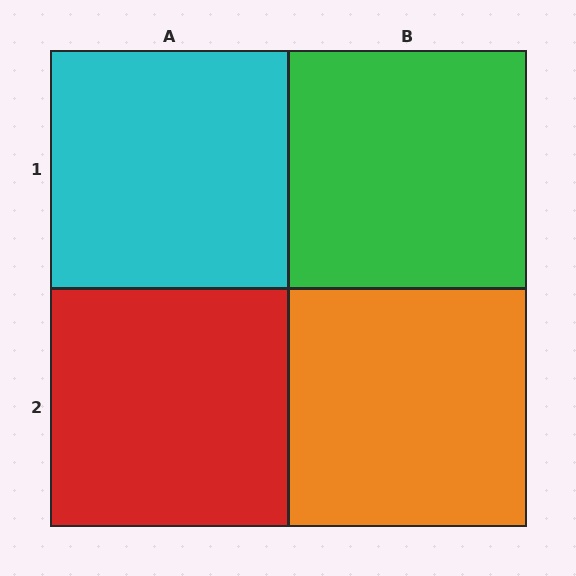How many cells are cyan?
1 cell is cyan.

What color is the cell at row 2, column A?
Red.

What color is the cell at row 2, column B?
Orange.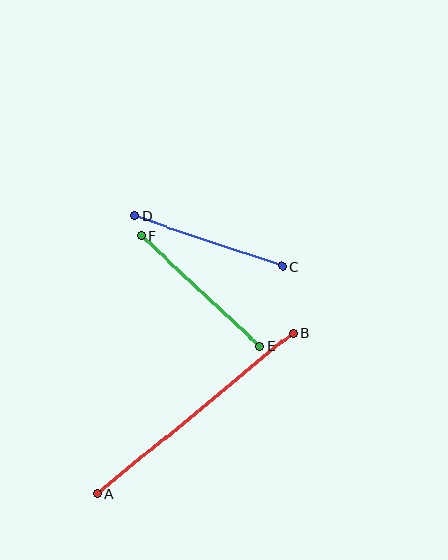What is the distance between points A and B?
The distance is approximately 253 pixels.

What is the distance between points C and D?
The distance is approximately 157 pixels.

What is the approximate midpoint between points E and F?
The midpoint is at approximately (201, 291) pixels.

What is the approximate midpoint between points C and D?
The midpoint is at approximately (208, 241) pixels.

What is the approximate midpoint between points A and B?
The midpoint is at approximately (195, 413) pixels.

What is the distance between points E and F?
The distance is approximately 162 pixels.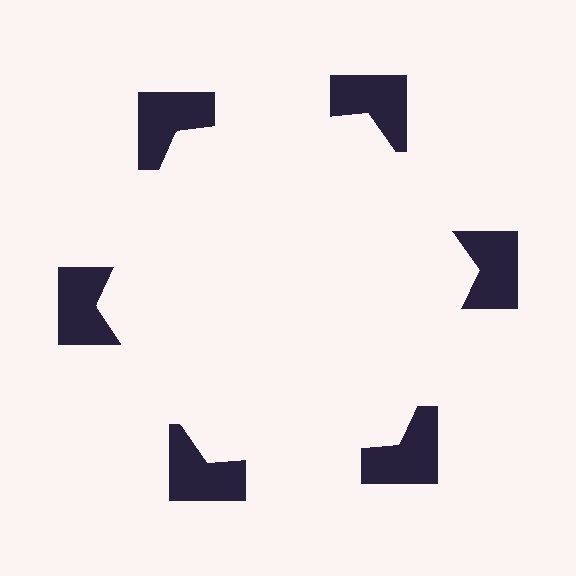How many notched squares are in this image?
There are 6 — one at each vertex of the illusory hexagon.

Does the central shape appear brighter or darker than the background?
It typically appears slightly brighter than the background, even though no actual brightness change is drawn.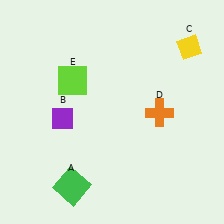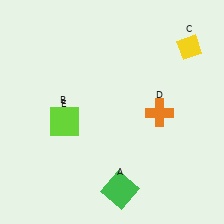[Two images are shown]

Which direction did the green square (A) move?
The green square (A) moved right.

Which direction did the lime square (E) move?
The lime square (E) moved down.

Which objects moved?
The objects that moved are: the green square (A), the lime square (E).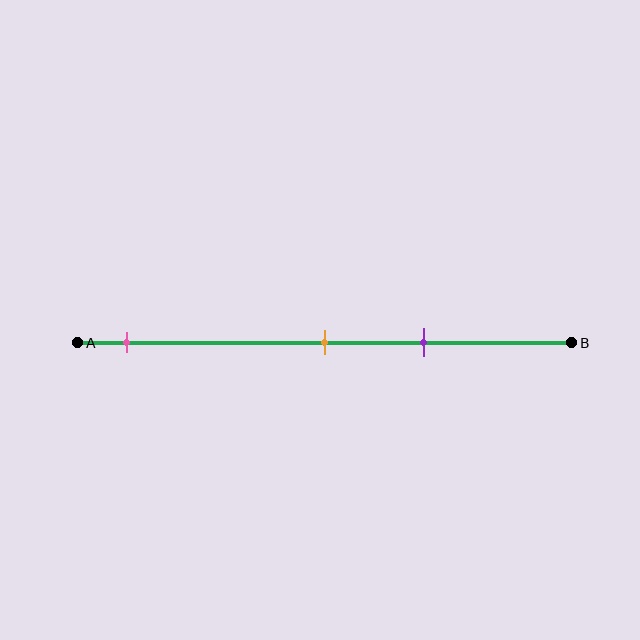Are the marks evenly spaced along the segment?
No, the marks are not evenly spaced.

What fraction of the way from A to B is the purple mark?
The purple mark is approximately 70% (0.7) of the way from A to B.